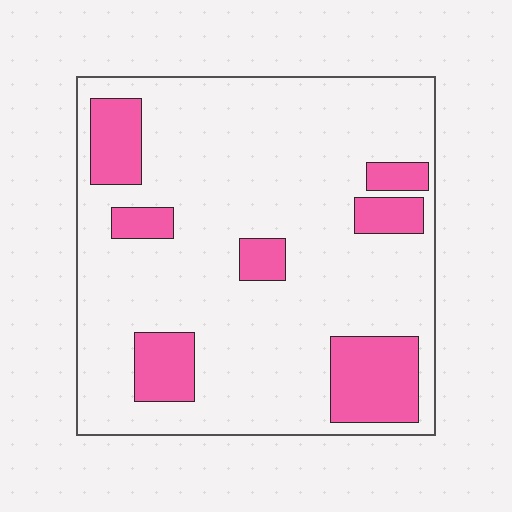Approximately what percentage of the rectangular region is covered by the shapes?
Approximately 20%.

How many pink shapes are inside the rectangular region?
7.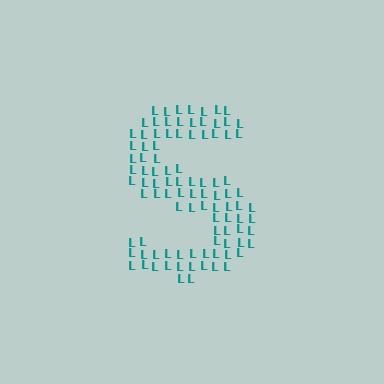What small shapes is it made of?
It is made of small letter L's.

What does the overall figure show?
The overall figure shows the letter S.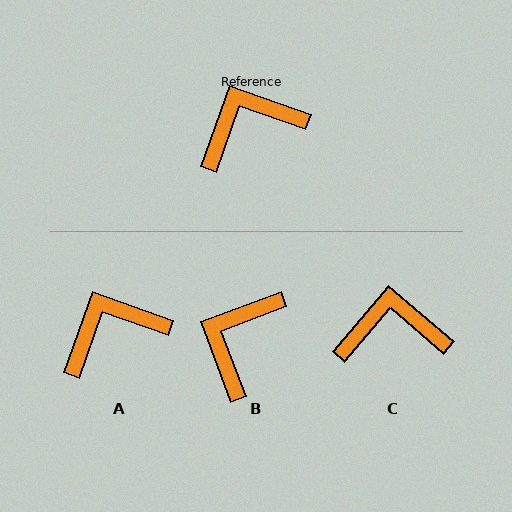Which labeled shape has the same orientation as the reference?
A.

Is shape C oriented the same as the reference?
No, it is off by about 21 degrees.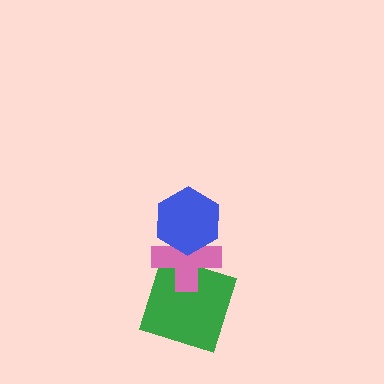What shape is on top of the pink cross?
The blue hexagon is on top of the pink cross.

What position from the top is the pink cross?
The pink cross is 2nd from the top.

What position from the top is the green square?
The green square is 3rd from the top.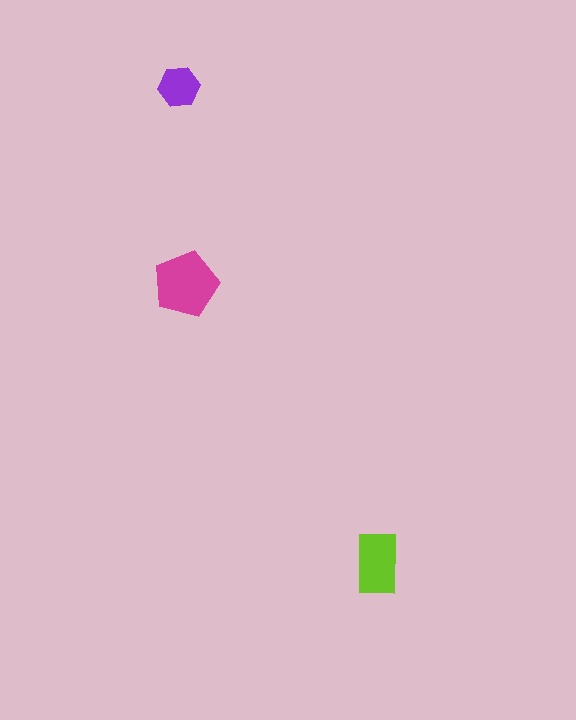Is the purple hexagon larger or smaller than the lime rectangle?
Smaller.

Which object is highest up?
The purple hexagon is topmost.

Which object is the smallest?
The purple hexagon.